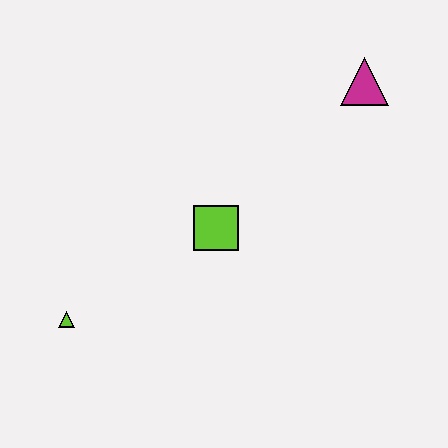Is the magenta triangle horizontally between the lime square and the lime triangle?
No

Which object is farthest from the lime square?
The magenta triangle is farthest from the lime square.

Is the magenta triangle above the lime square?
Yes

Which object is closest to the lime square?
The lime triangle is closest to the lime square.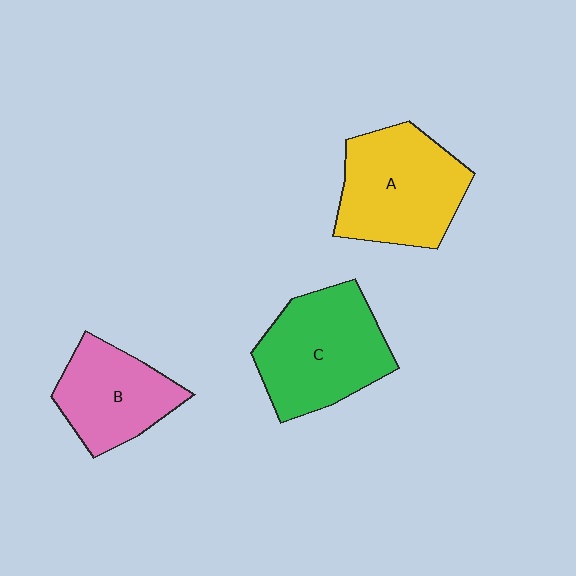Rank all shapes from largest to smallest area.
From largest to smallest: C (green), A (yellow), B (pink).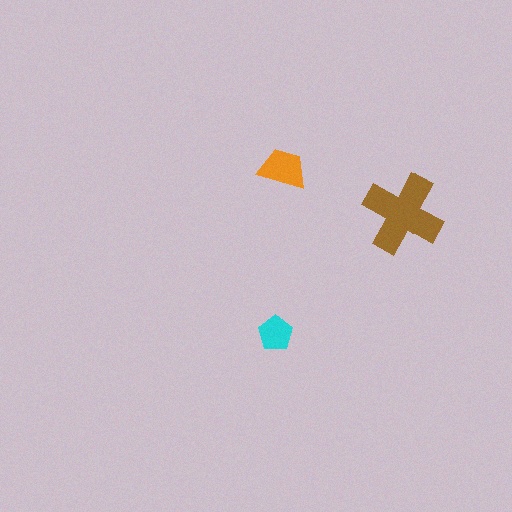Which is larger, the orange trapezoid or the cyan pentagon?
The orange trapezoid.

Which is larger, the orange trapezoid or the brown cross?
The brown cross.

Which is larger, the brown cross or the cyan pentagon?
The brown cross.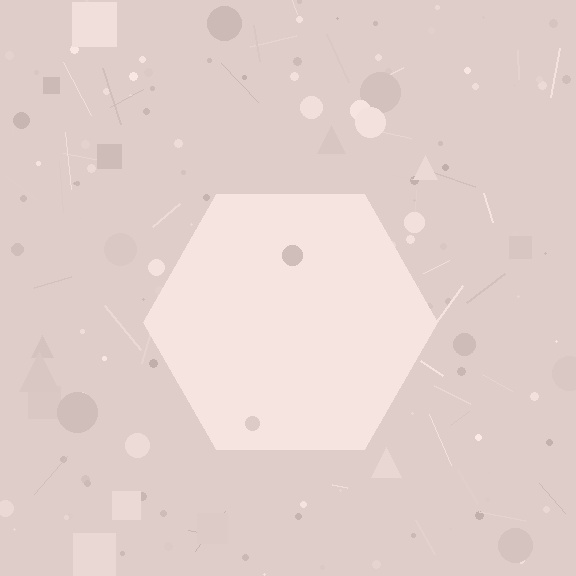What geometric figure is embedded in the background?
A hexagon is embedded in the background.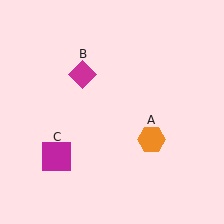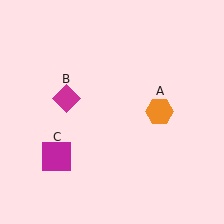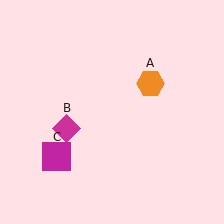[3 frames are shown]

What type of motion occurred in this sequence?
The orange hexagon (object A), magenta diamond (object B) rotated counterclockwise around the center of the scene.